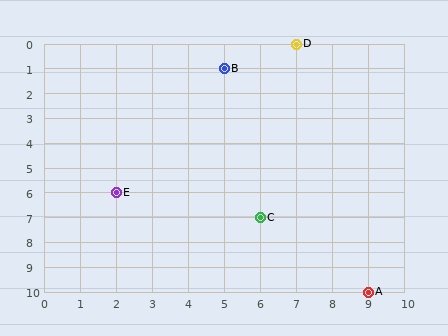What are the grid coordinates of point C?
Point C is at grid coordinates (6, 7).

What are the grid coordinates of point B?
Point B is at grid coordinates (5, 1).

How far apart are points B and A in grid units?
Points B and A are 4 columns and 9 rows apart (about 9.8 grid units diagonally).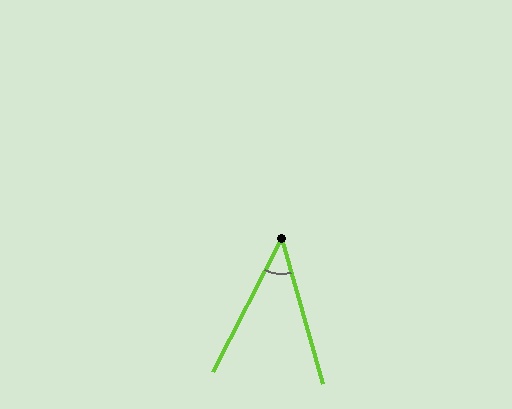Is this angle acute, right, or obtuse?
It is acute.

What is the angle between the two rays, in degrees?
Approximately 43 degrees.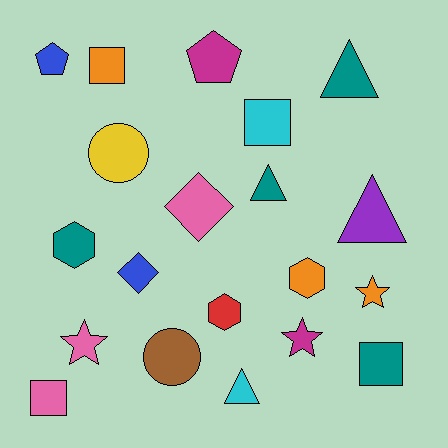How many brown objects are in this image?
There is 1 brown object.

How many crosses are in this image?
There are no crosses.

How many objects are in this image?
There are 20 objects.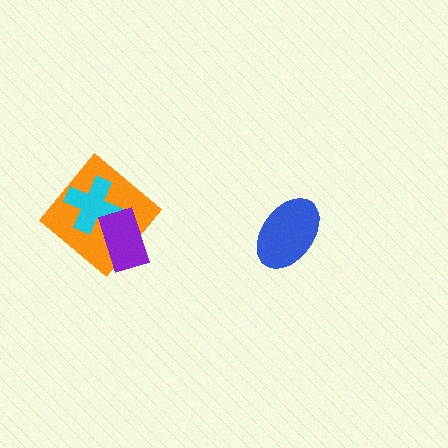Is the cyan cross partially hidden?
Yes, it is partially covered by another shape.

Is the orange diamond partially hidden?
Yes, it is partially covered by another shape.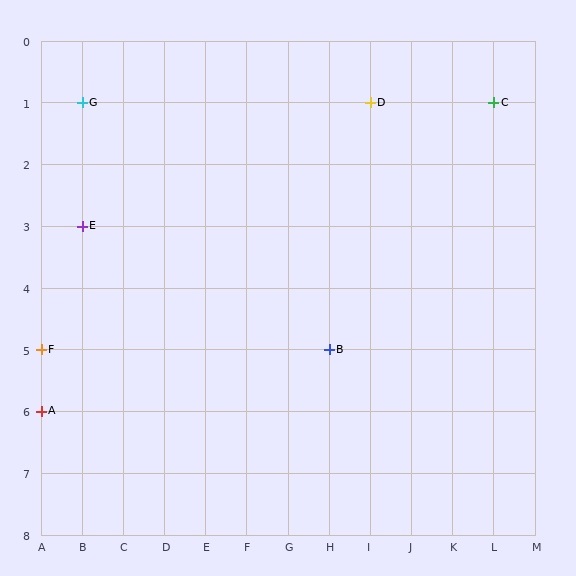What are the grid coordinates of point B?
Point B is at grid coordinates (H, 5).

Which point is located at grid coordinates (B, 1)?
Point G is at (B, 1).